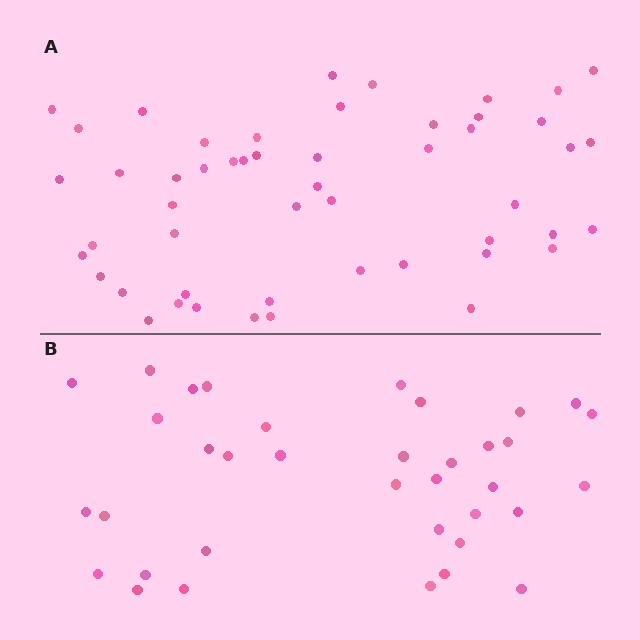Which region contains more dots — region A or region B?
Region A (the top region) has more dots.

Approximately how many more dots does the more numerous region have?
Region A has approximately 15 more dots than region B.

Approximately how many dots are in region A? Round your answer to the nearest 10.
About 50 dots. (The exact count is 51, which rounds to 50.)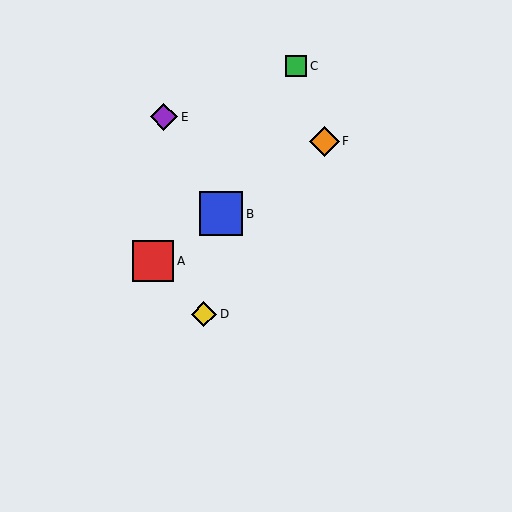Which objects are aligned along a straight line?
Objects A, B, F are aligned along a straight line.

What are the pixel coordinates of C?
Object C is at (296, 66).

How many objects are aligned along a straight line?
3 objects (A, B, F) are aligned along a straight line.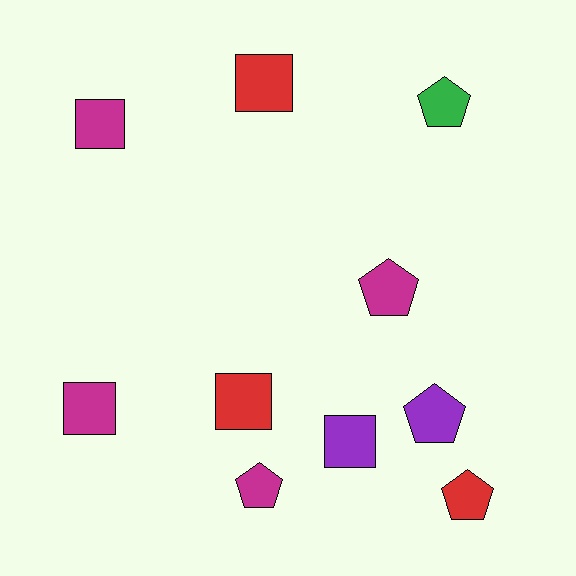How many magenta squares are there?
There are 2 magenta squares.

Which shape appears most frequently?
Pentagon, with 5 objects.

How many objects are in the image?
There are 10 objects.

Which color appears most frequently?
Magenta, with 4 objects.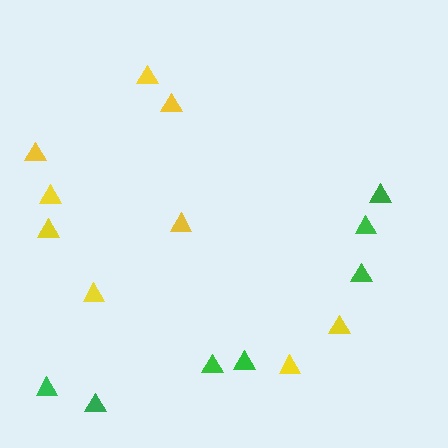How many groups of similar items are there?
There are 2 groups: one group of yellow triangles (9) and one group of green triangles (7).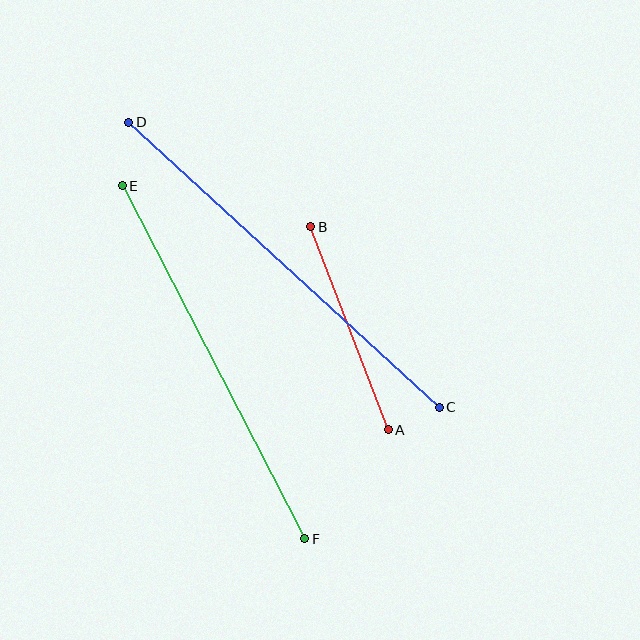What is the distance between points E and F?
The distance is approximately 397 pixels.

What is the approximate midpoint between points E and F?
The midpoint is at approximately (213, 362) pixels.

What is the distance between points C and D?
The distance is approximately 421 pixels.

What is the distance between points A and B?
The distance is approximately 217 pixels.